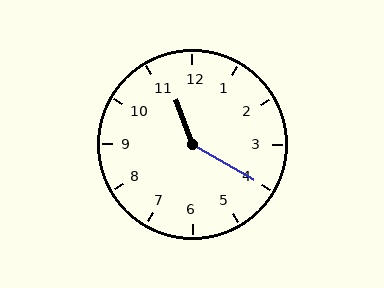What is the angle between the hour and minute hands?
Approximately 140 degrees.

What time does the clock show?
11:20.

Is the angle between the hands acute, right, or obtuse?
It is obtuse.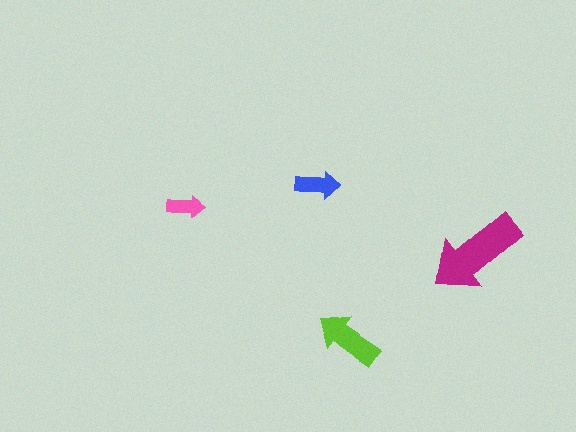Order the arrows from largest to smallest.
the magenta one, the lime one, the blue one, the pink one.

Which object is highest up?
The blue arrow is topmost.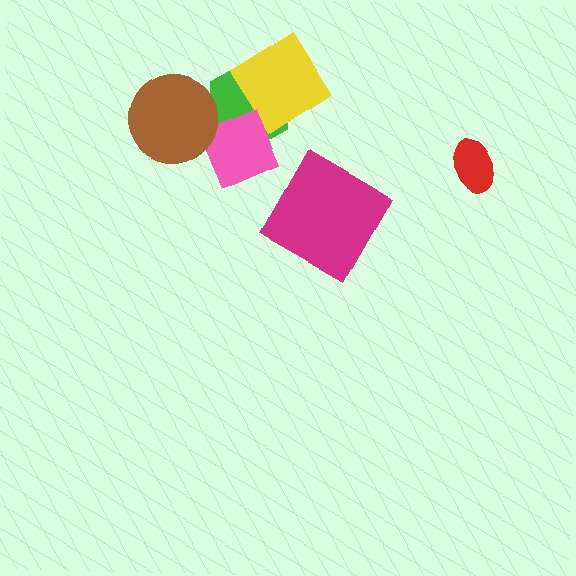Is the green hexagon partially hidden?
Yes, it is partially covered by another shape.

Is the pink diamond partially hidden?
Yes, it is partially covered by another shape.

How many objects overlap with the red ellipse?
0 objects overlap with the red ellipse.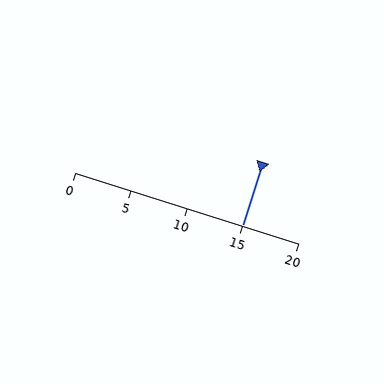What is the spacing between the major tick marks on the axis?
The major ticks are spaced 5 apart.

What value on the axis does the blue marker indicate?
The marker indicates approximately 15.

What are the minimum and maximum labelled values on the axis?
The axis runs from 0 to 20.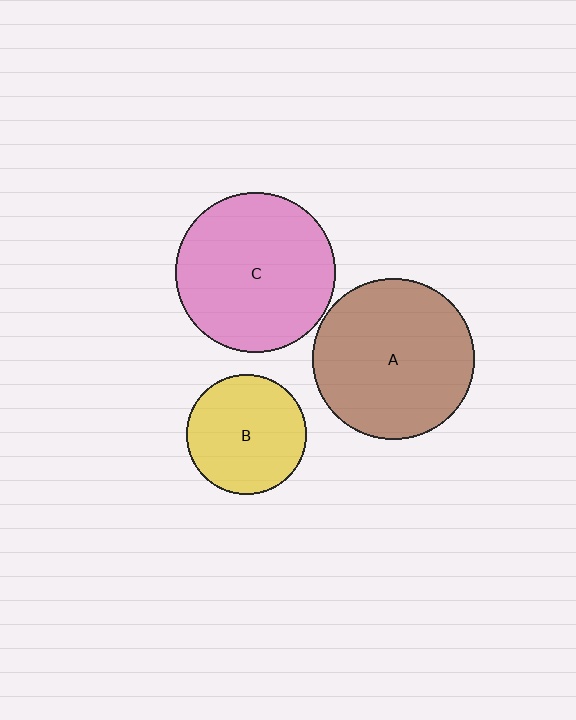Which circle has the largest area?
Circle A (brown).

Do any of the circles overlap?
No, none of the circles overlap.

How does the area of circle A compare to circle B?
Approximately 1.8 times.